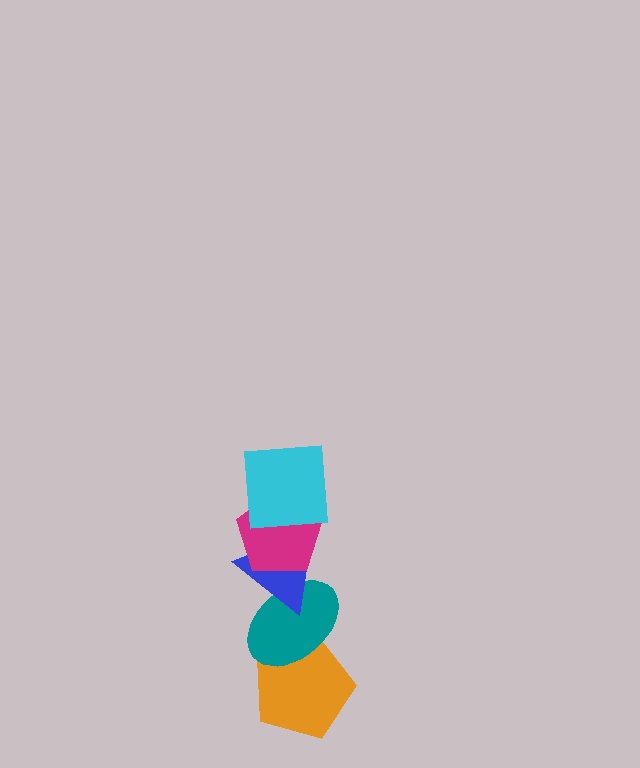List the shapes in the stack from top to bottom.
From top to bottom: the cyan square, the magenta pentagon, the blue triangle, the teal ellipse, the orange pentagon.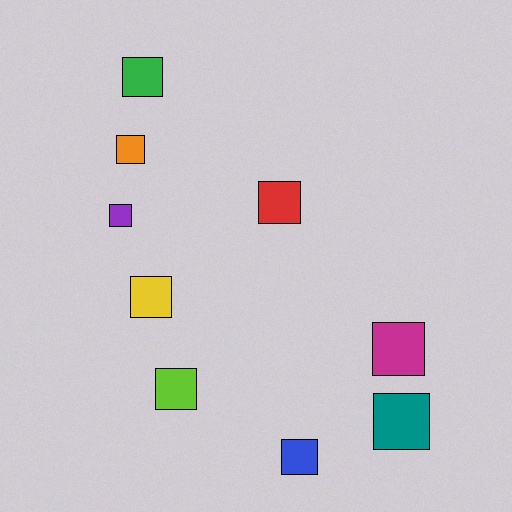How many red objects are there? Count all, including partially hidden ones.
There is 1 red object.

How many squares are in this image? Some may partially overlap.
There are 9 squares.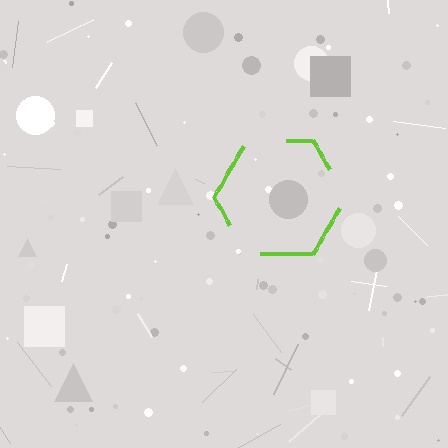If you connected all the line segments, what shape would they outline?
They would outline a hexagon.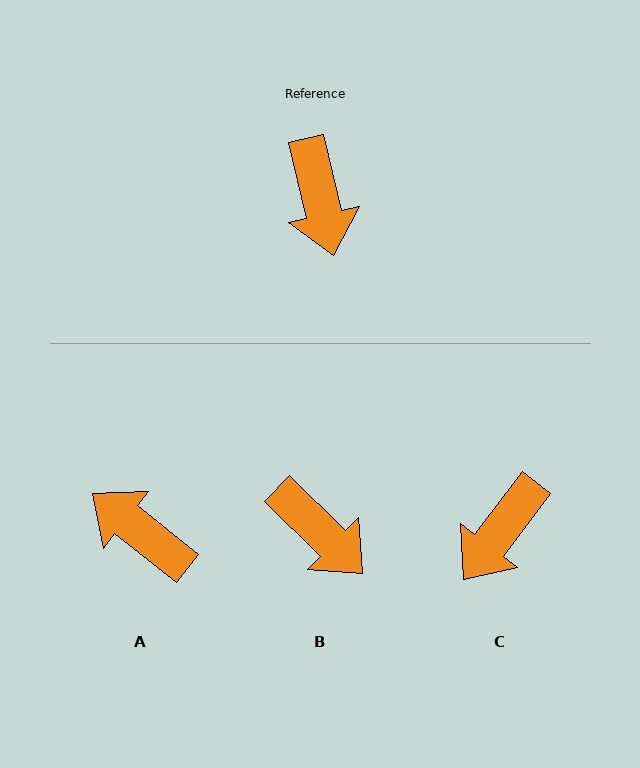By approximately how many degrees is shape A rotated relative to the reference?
Approximately 142 degrees clockwise.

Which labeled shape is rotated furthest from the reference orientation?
A, about 142 degrees away.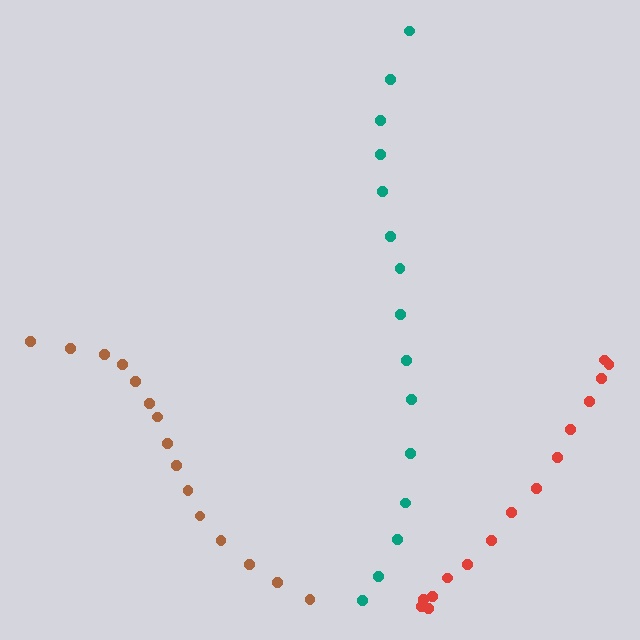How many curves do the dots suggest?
There are 3 distinct paths.